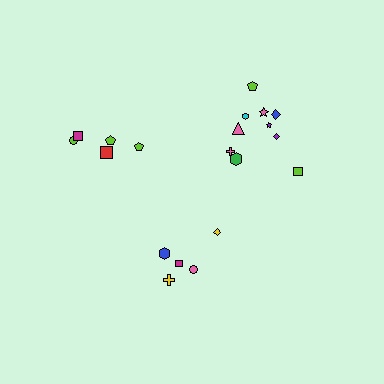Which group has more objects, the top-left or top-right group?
The top-right group.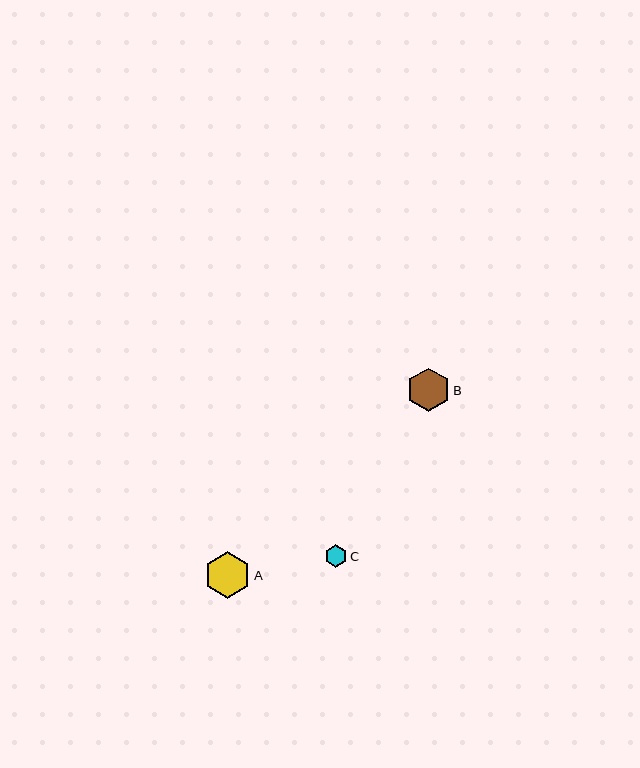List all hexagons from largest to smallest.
From largest to smallest: A, B, C.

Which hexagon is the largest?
Hexagon A is the largest with a size of approximately 47 pixels.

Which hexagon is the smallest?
Hexagon C is the smallest with a size of approximately 22 pixels.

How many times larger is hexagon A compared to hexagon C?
Hexagon A is approximately 2.1 times the size of hexagon C.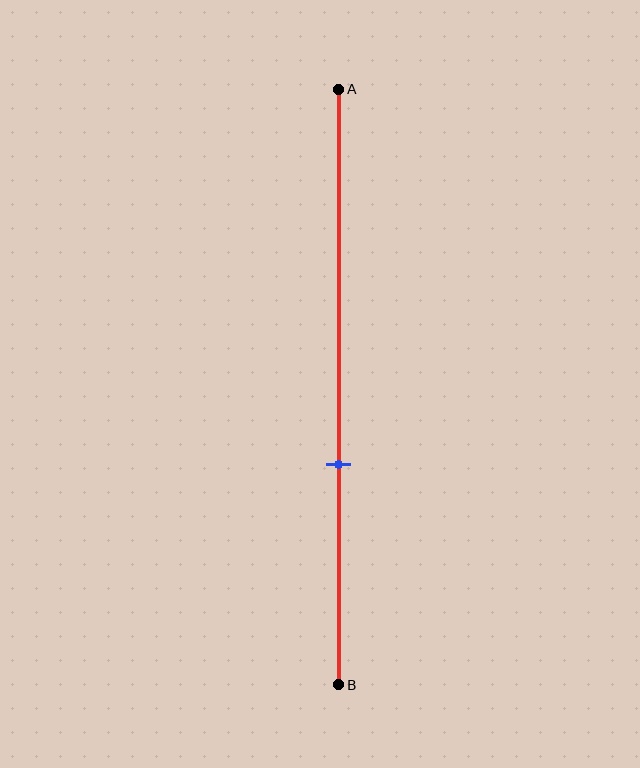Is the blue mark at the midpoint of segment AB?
No, the mark is at about 65% from A, not at the 50% midpoint.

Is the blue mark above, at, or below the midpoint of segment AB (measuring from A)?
The blue mark is below the midpoint of segment AB.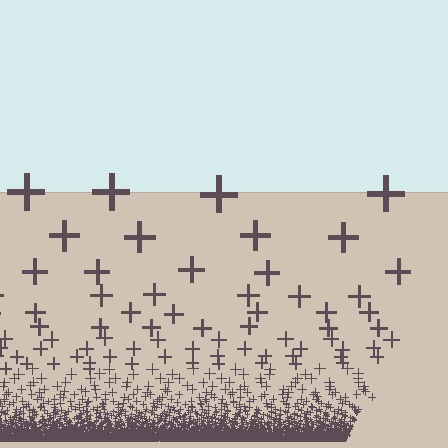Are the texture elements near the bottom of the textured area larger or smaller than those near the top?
Smaller. The gradient is inverted — elements near the bottom are smaller and denser.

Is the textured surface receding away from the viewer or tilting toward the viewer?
The surface appears to tilt toward the viewer. Texture elements get larger and sparser toward the top.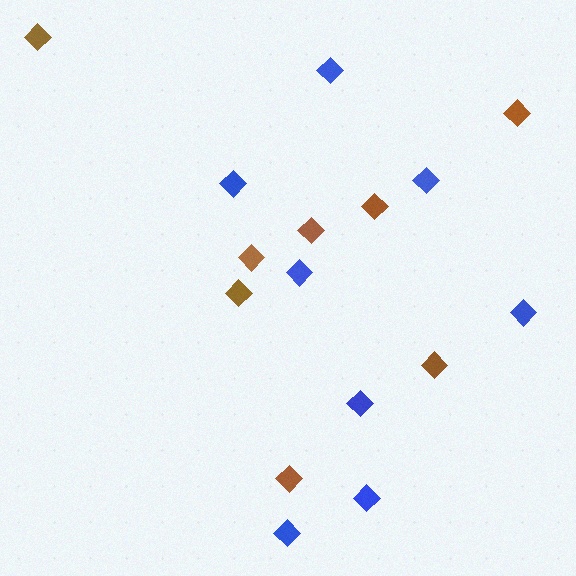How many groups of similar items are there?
There are 2 groups: one group of blue diamonds (8) and one group of brown diamonds (8).